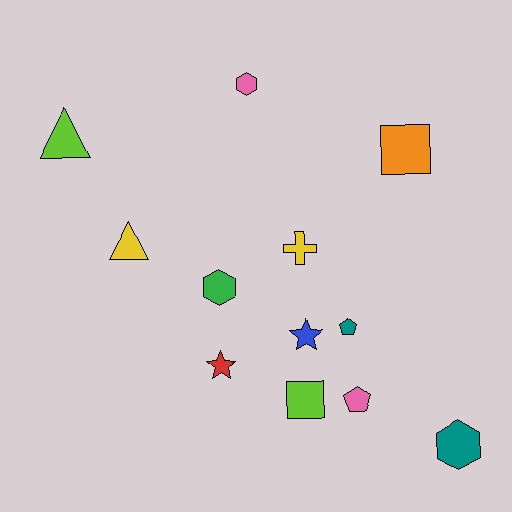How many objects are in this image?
There are 12 objects.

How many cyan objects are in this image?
There are no cyan objects.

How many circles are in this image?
There are no circles.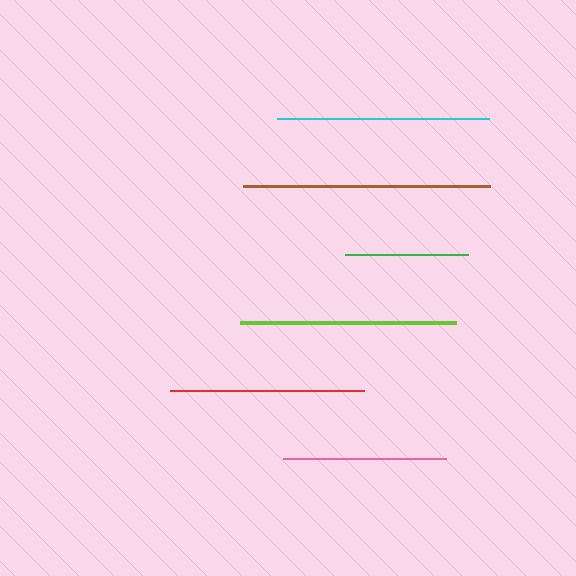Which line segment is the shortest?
The green line is the shortest at approximately 123 pixels.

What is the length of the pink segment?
The pink segment is approximately 164 pixels long.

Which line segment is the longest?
The brown line is the longest at approximately 247 pixels.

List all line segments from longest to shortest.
From longest to shortest: brown, lime, cyan, red, pink, green.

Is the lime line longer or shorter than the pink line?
The lime line is longer than the pink line.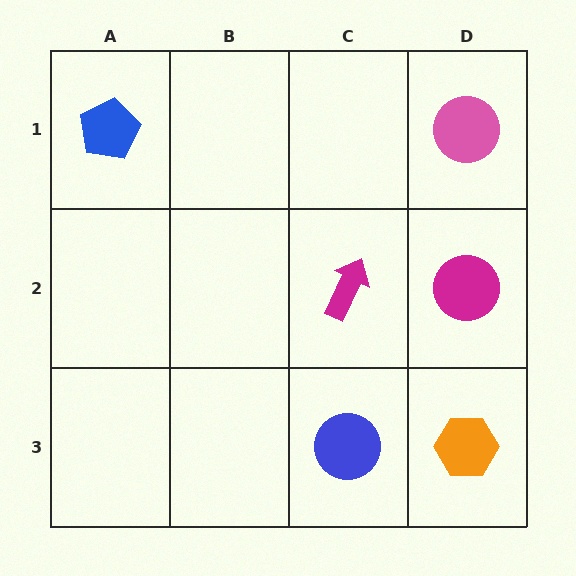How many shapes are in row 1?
2 shapes.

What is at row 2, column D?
A magenta circle.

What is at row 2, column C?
A magenta arrow.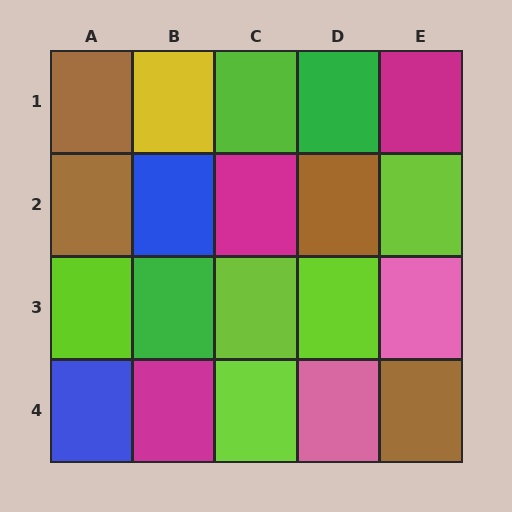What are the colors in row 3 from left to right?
Lime, green, lime, lime, pink.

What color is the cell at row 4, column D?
Pink.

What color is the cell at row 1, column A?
Brown.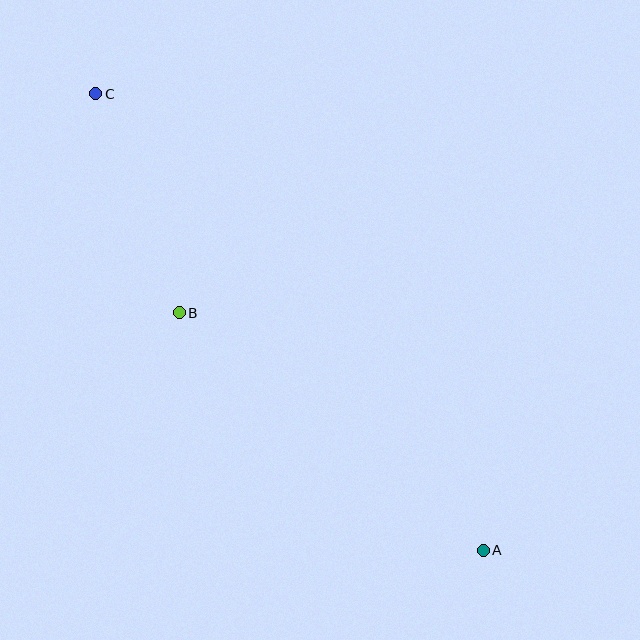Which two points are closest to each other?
Points B and C are closest to each other.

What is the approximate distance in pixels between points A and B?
The distance between A and B is approximately 386 pixels.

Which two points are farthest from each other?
Points A and C are farthest from each other.